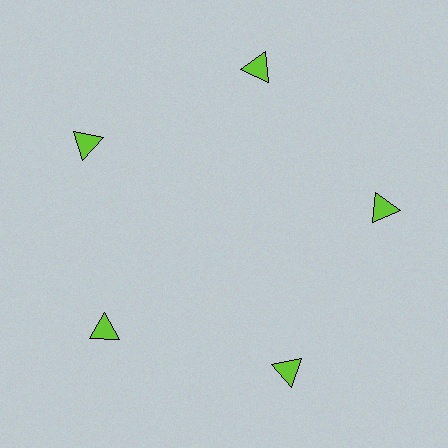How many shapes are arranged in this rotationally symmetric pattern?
There are 5 shapes, arranged in 5 groups of 1.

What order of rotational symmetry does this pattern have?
This pattern has 5-fold rotational symmetry.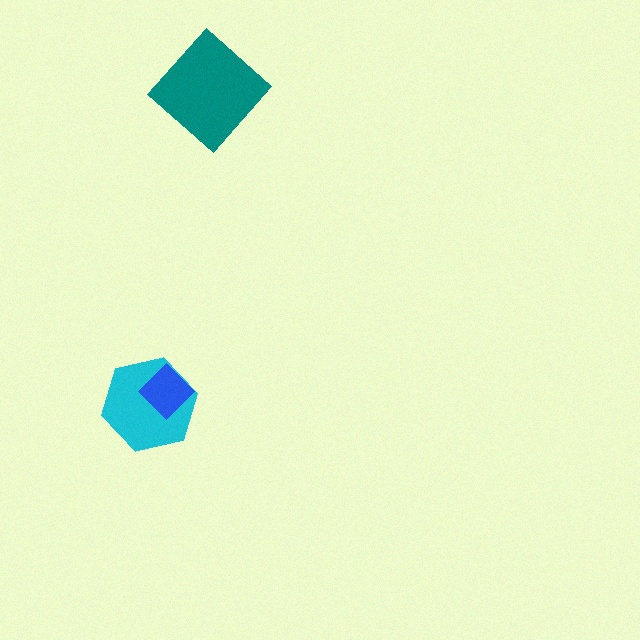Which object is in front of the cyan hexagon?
The blue diamond is in front of the cyan hexagon.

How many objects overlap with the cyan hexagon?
1 object overlaps with the cyan hexagon.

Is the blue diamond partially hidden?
No, no other shape covers it.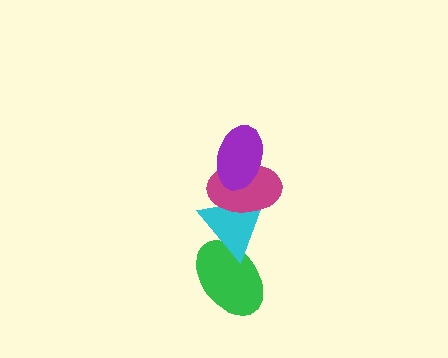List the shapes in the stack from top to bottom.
From top to bottom: the purple ellipse, the magenta ellipse, the cyan triangle, the green ellipse.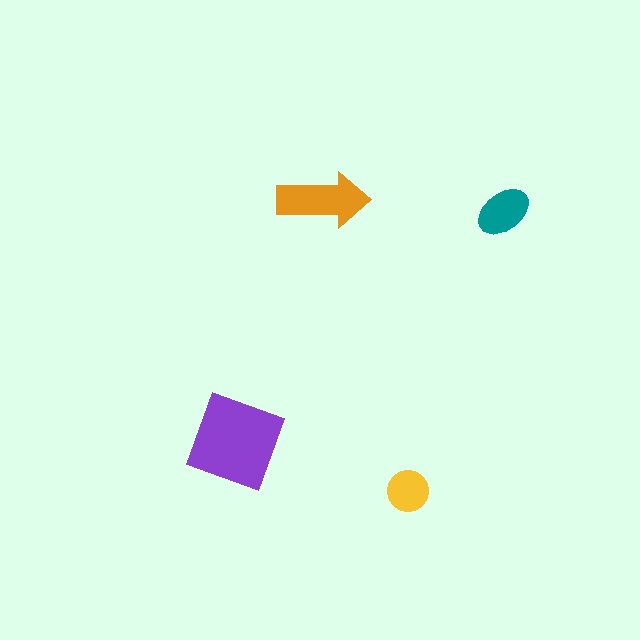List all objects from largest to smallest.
The purple diamond, the orange arrow, the teal ellipse, the yellow circle.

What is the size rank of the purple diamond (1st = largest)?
1st.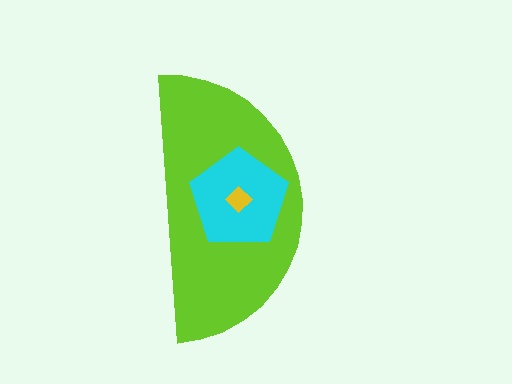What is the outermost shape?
The lime semicircle.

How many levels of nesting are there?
3.